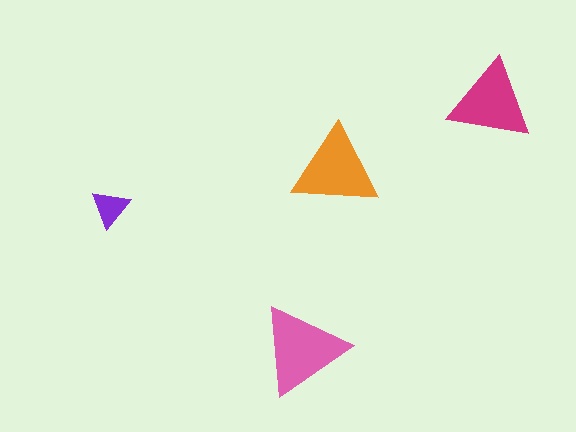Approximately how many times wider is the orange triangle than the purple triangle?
About 2 times wider.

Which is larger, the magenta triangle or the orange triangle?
The orange one.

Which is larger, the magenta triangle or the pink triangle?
The pink one.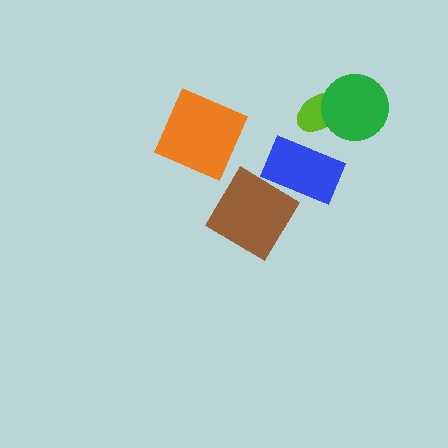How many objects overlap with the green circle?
1 object overlaps with the green circle.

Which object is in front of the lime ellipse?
The green circle is in front of the lime ellipse.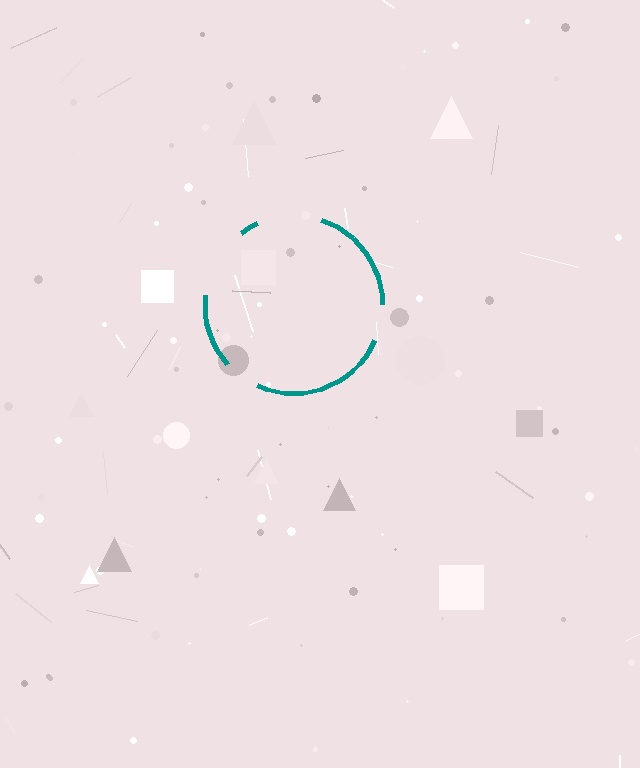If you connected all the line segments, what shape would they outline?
They would outline a circle.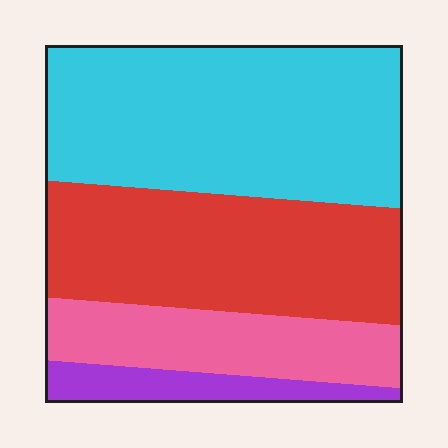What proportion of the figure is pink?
Pink takes up about one sixth (1/6) of the figure.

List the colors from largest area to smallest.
From largest to smallest: cyan, red, pink, purple.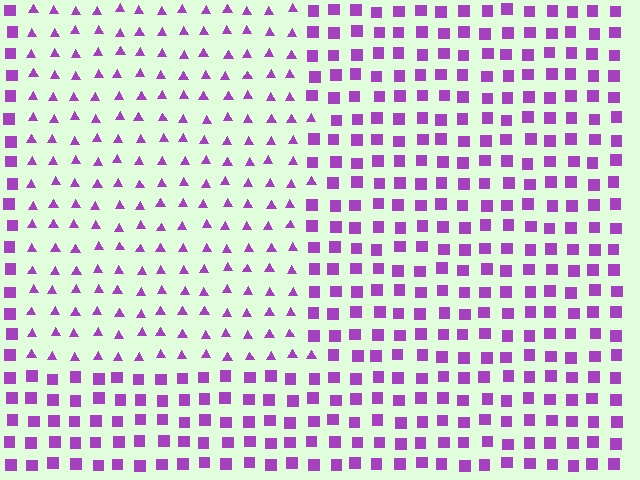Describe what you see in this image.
The image is filled with small purple elements arranged in a uniform grid. A rectangle-shaped region contains triangles, while the surrounding area contains squares. The boundary is defined purely by the change in element shape.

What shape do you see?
I see a rectangle.